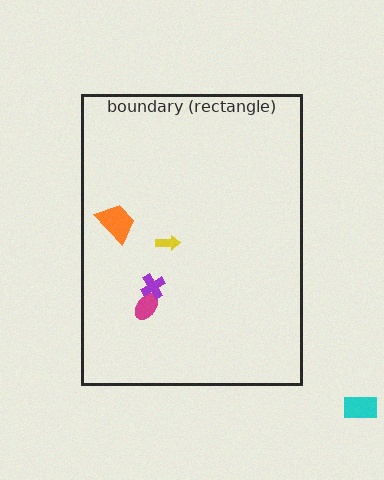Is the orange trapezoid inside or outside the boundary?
Inside.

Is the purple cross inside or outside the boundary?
Inside.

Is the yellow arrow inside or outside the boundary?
Inside.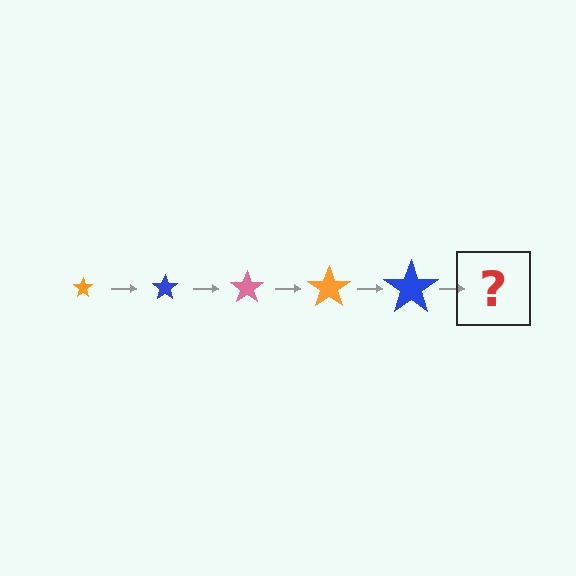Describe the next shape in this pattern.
It should be a pink star, larger than the previous one.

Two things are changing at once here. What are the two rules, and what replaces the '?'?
The two rules are that the star grows larger each step and the color cycles through orange, blue, and pink. The '?' should be a pink star, larger than the previous one.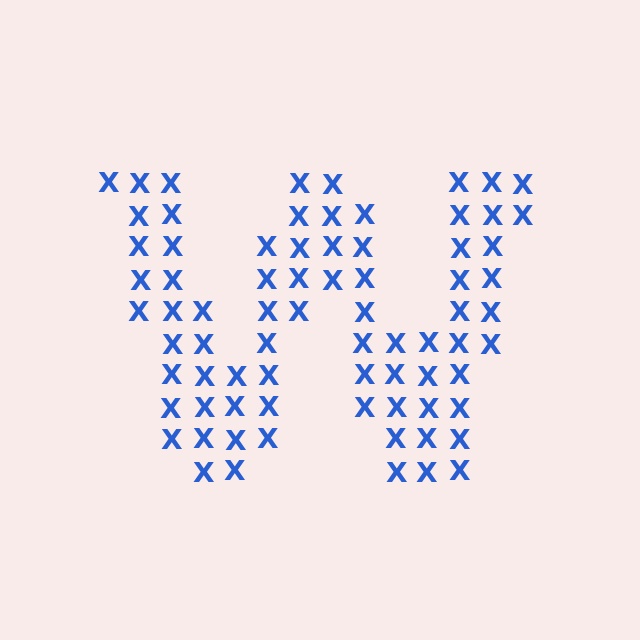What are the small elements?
The small elements are letter X's.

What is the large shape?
The large shape is the letter W.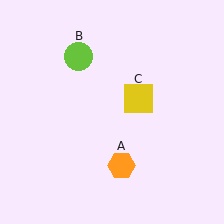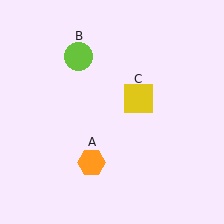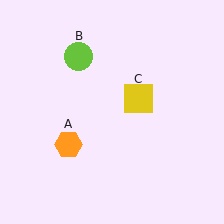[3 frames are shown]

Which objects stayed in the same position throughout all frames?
Lime circle (object B) and yellow square (object C) remained stationary.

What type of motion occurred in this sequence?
The orange hexagon (object A) rotated clockwise around the center of the scene.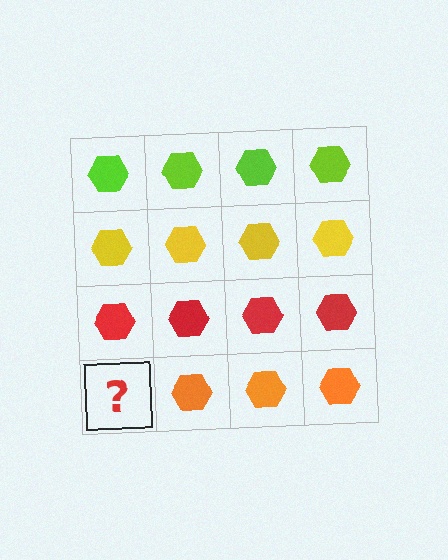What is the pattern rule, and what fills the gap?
The rule is that each row has a consistent color. The gap should be filled with an orange hexagon.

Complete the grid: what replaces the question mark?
The question mark should be replaced with an orange hexagon.